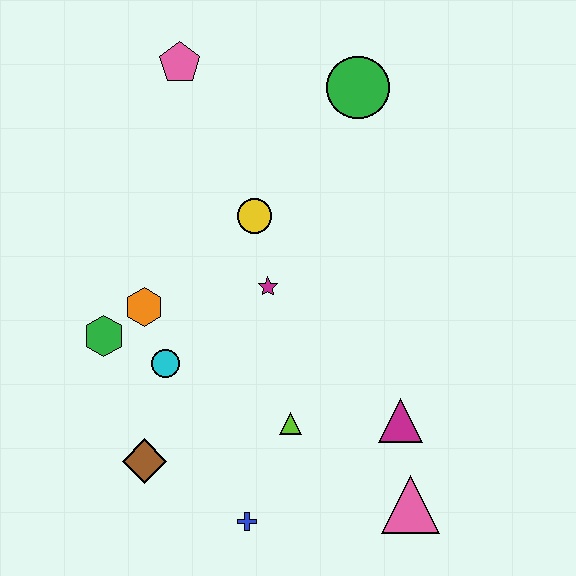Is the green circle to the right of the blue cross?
Yes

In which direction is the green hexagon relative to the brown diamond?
The green hexagon is above the brown diamond.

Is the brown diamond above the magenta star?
No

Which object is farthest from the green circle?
The blue cross is farthest from the green circle.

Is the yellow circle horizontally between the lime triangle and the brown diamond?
Yes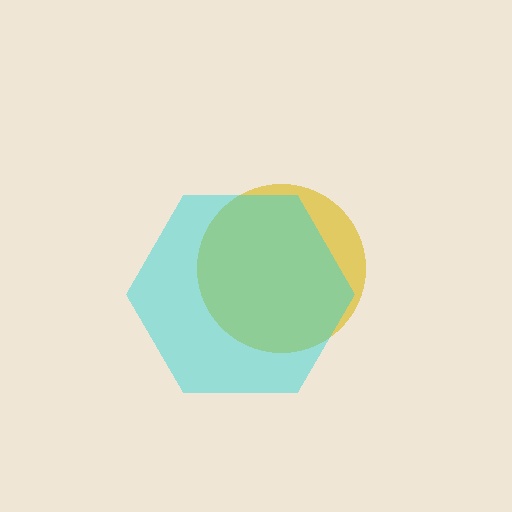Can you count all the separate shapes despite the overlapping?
Yes, there are 2 separate shapes.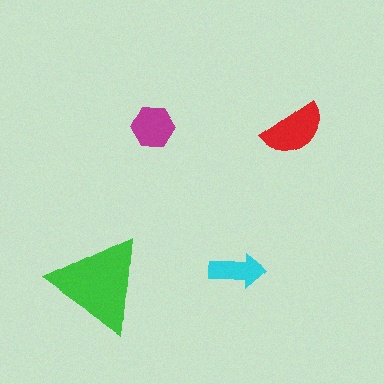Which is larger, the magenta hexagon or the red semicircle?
The red semicircle.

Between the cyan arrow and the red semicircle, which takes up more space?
The red semicircle.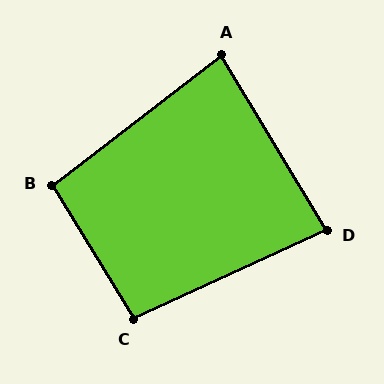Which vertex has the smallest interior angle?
A, at approximately 83 degrees.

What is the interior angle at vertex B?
Approximately 96 degrees (obtuse).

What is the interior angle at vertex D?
Approximately 84 degrees (acute).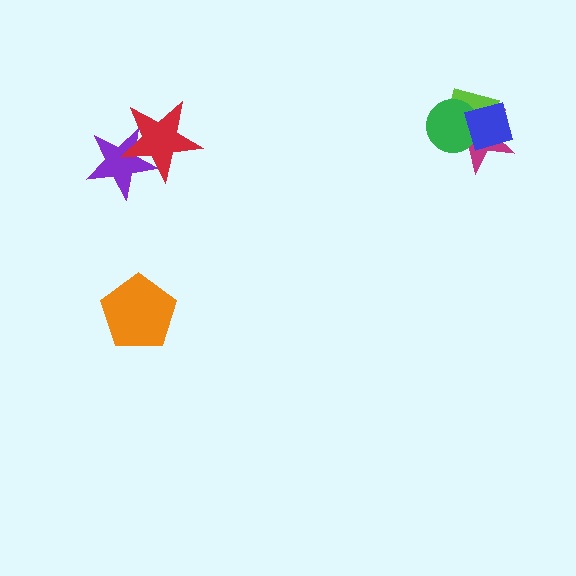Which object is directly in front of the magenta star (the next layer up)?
The lime square is directly in front of the magenta star.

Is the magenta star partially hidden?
Yes, it is partially covered by another shape.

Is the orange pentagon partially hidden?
No, no other shape covers it.